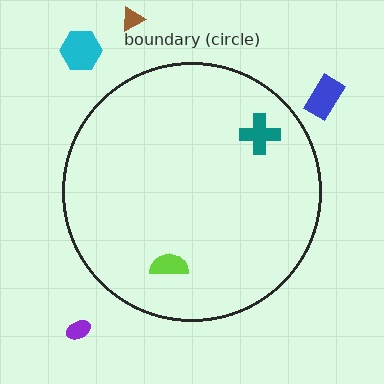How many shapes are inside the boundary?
2 inside, 4 outside.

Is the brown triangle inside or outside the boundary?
Outside.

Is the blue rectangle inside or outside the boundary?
Outside.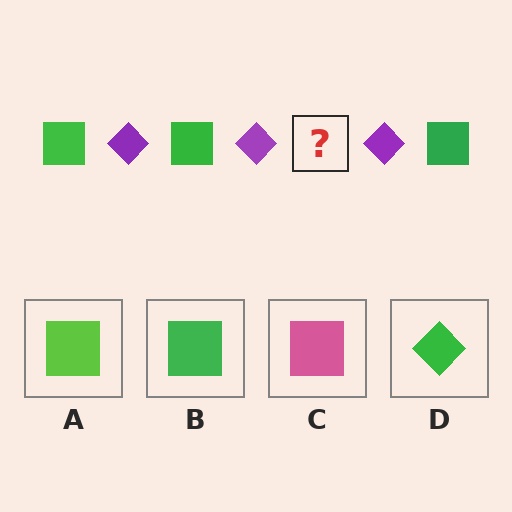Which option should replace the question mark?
Option B.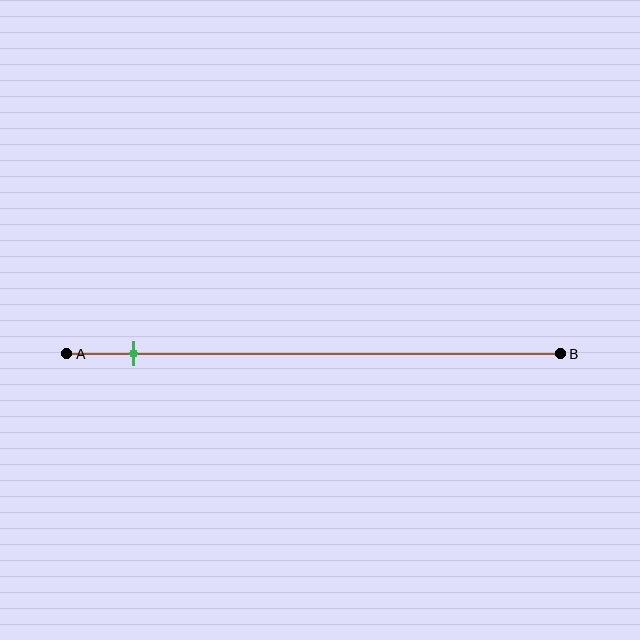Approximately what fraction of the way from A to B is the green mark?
The green mark is approximately 15% of the way from A to B.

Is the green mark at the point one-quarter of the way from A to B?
No, the mark is at about 15% from A, not at the 25% one-quarter point.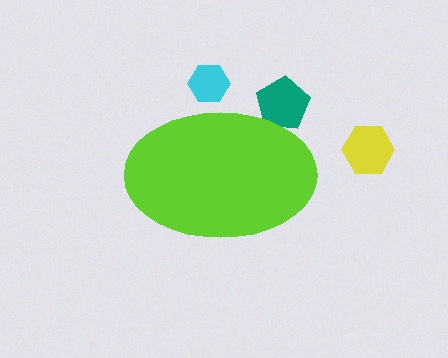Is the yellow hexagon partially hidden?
No, the yellow hexagon is fully visible.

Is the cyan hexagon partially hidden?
Yes, the cyan hexagon is partially hidden behind the lime ellipse.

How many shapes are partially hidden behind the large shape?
2 shapes are partially hidden.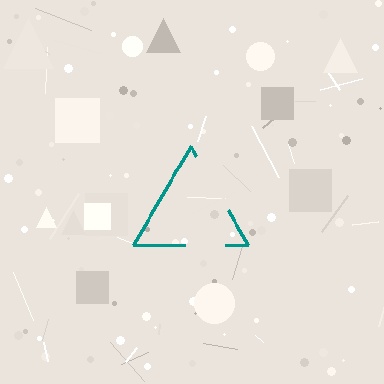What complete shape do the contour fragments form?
The contour fragments form a triangle.